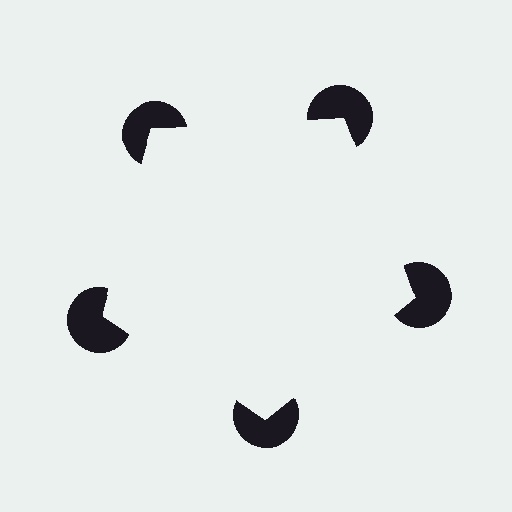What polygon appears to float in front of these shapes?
An illusory pentagon — its edges are inferred from the aligned wedge cuts in the pac-man discs, not physically drawn.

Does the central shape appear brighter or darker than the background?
It typically appears slightly brighter than the background, even though no actual brightness change is drawn.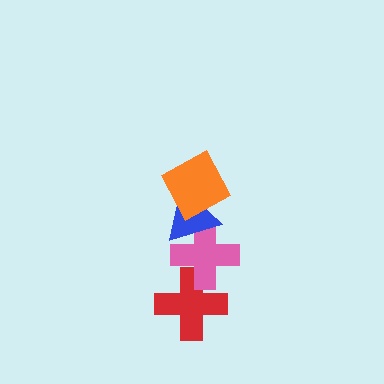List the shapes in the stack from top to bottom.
From top to bottom: the orange square, the blue triangle, the pink cross, the red cross.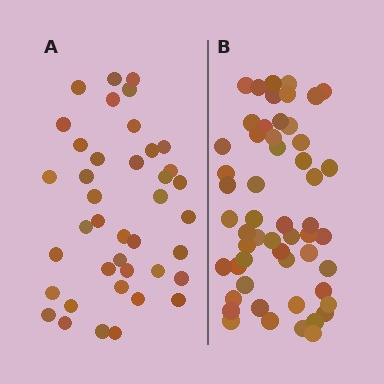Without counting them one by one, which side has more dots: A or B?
Region B (the right region) has more dots.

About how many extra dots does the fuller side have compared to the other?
Region B has approximately 15 more dots than region A.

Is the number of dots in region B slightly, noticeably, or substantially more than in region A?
Region B has noticeably more, but not dramatically so. The ratio is roughly 1.4 to 1.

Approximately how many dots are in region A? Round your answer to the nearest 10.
About 40 dots.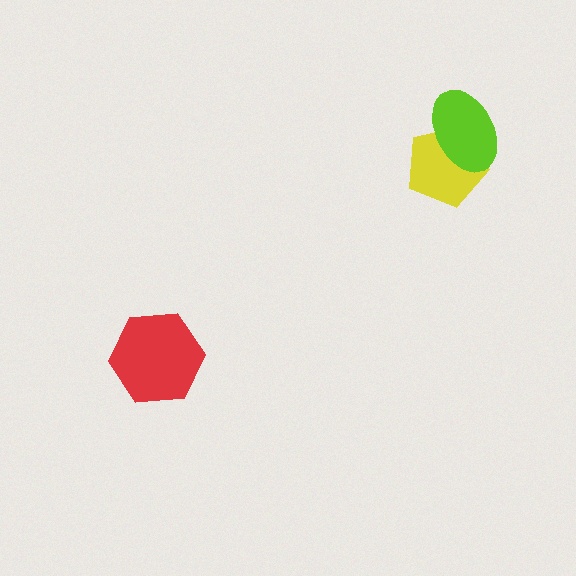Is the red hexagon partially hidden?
No, no other shape covers it.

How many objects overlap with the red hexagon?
0 objects overlap with the red hexagon.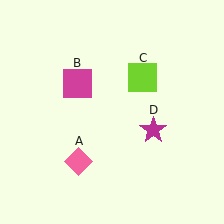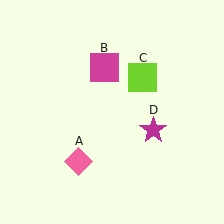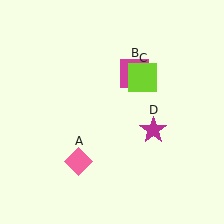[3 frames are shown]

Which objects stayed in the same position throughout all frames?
Pink diamond (object A) and lime square (object C) and magenta star (object D) remained stationary.